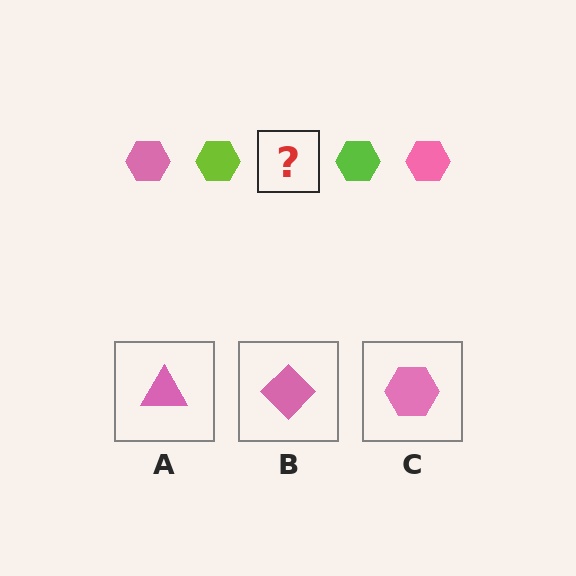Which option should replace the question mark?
Option C.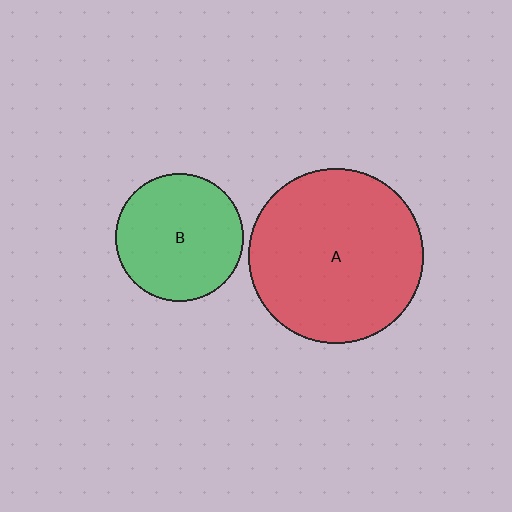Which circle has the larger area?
Circle A (red).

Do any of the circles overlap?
No, none of the circles overlap.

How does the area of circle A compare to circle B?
Approximately 1.9 times.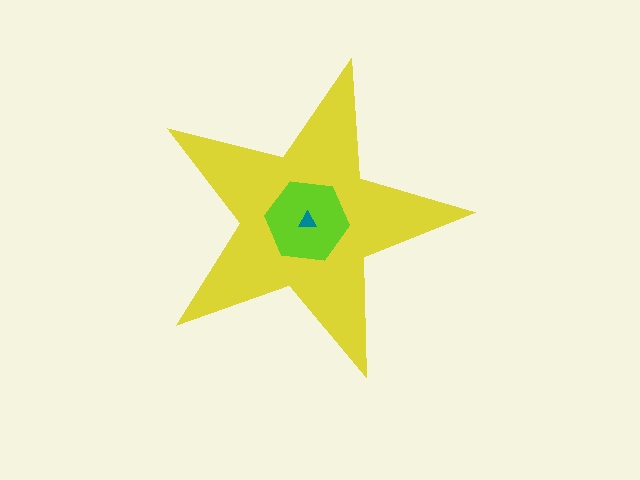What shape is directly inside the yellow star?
The lime hexagon.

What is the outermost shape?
The yellow star.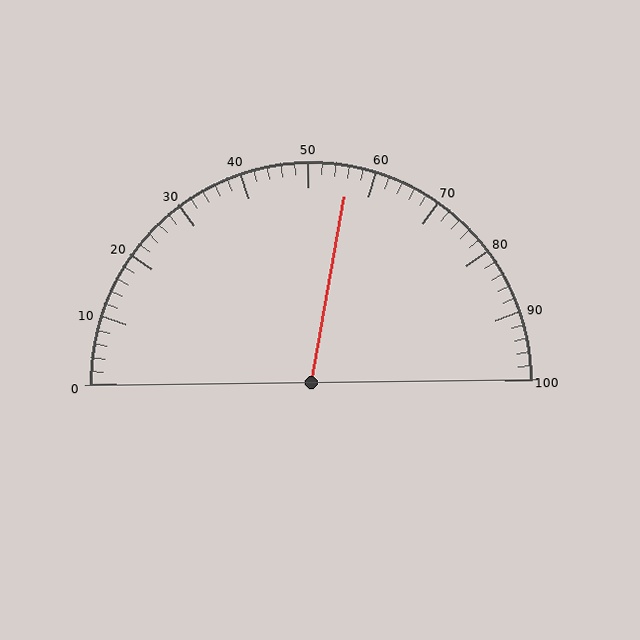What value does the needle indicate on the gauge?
The needle indicates approximately 56.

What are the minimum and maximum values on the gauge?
The gauge ranges from 0 to 100.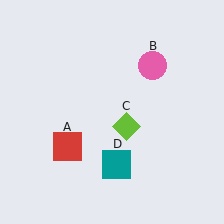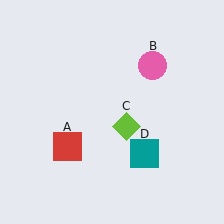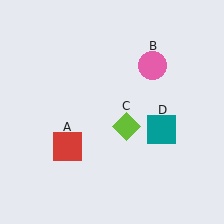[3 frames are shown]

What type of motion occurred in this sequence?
The teal square (object D) rotated counterclockwise around the center of the scene.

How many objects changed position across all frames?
1 object changed position: teal square (object D).